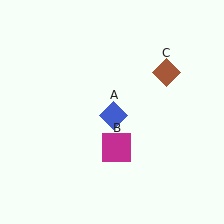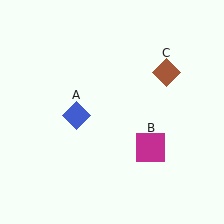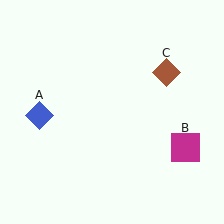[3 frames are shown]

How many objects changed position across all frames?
2 objects changed position: blue diamond (object A), magenta square (object B).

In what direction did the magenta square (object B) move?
The magenta square (object B) moved right.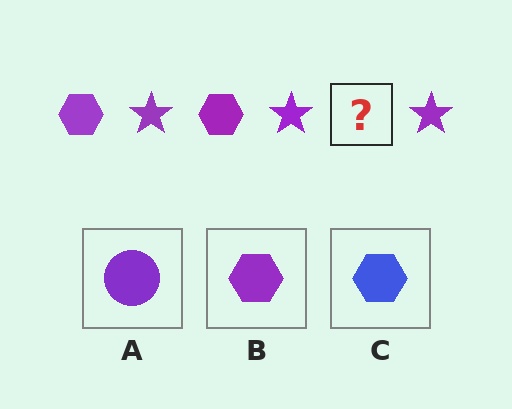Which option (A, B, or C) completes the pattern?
B.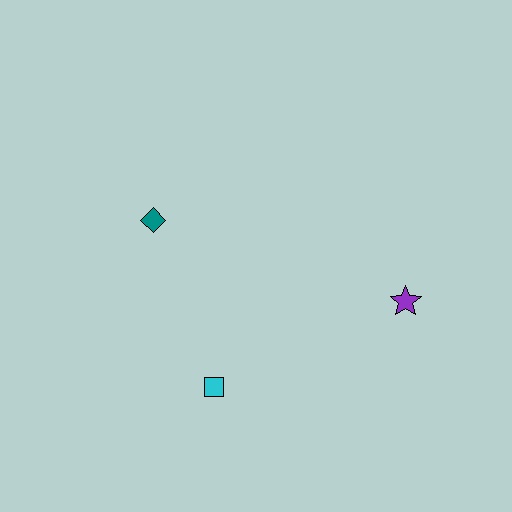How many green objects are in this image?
There are no green objects.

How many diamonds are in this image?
There is 1 diamond.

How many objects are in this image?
There are 3 objects.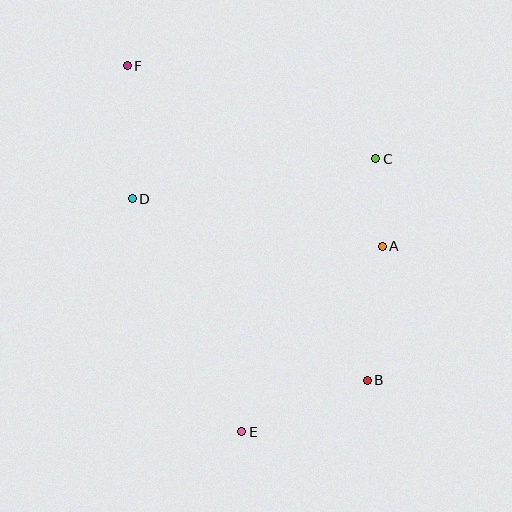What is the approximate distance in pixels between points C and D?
The distance between C and D is approximately 247 pixels.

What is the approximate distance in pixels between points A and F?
The distance between A and F is approximately 313 pixels.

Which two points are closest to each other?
Points A and C are closest to each other.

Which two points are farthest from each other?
Points B and F are farthest from each other.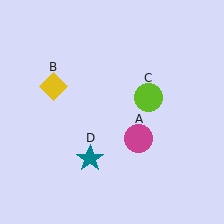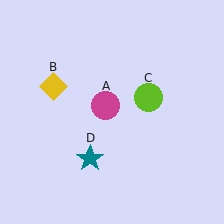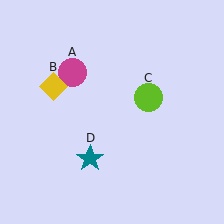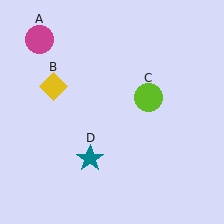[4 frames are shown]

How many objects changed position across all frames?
1 object changed position: magenta circle (object A).